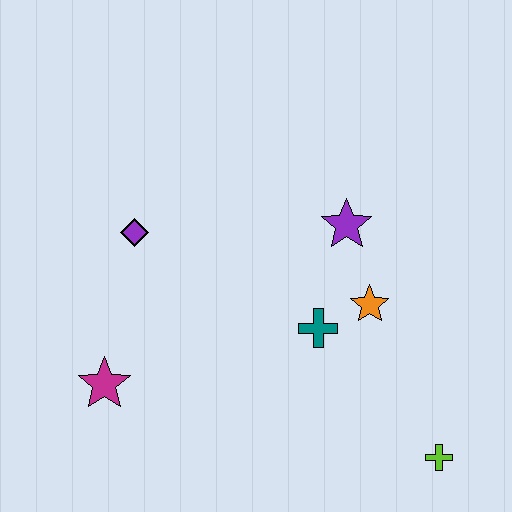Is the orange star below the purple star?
Yes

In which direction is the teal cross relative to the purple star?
The teal cross is below the purple star.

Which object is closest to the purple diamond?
The magenta star is closest to the purple diamond.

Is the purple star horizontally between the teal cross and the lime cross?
Yes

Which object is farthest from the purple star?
The magenta star is farthest from the purple star.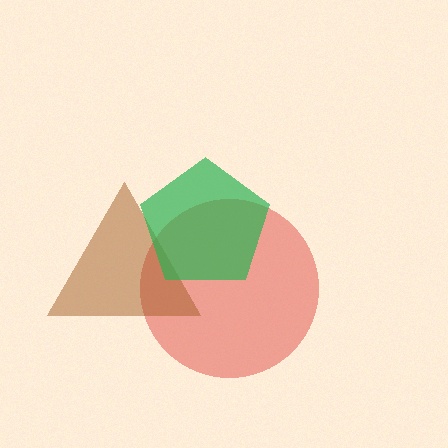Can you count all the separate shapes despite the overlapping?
Yes, there are 3 separate shapes.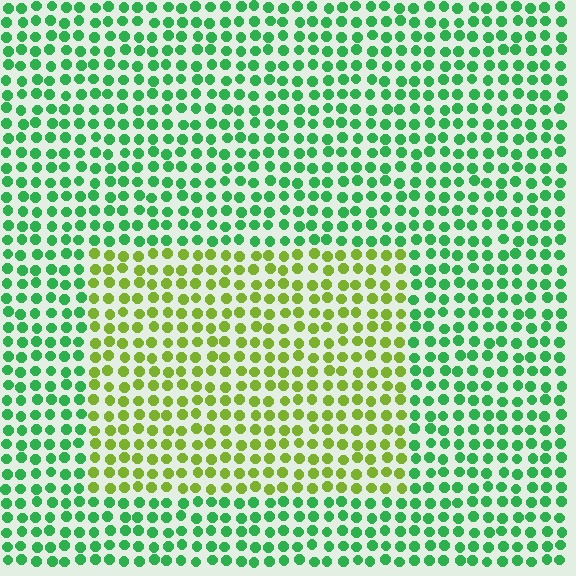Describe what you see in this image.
The image is filled with small green elements in a uniform arrangement. A rectangle-shaped region is visible where the elements are tinted to a slightly different hue, forming a subtle color boundary.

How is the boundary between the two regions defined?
The boundary is defined purely by a slight shift in hue (about 50 degrees). Spacing, size, and orientation are identical on both sides.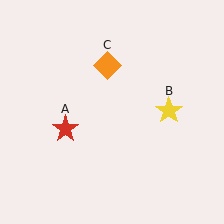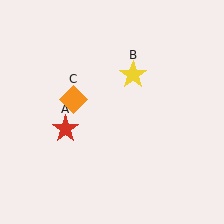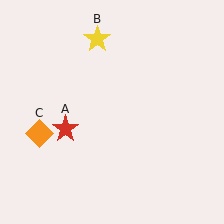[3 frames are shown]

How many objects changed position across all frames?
2 objects changed position: yellow star (object B), orange diamond (object C).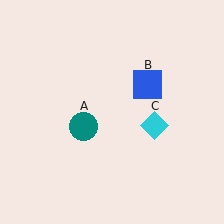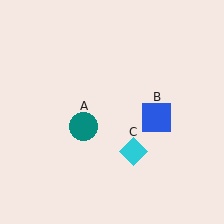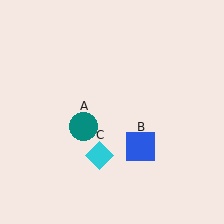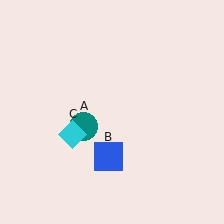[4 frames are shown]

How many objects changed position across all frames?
2 objects changed position: blue square (object B), cyan diamond (object C).